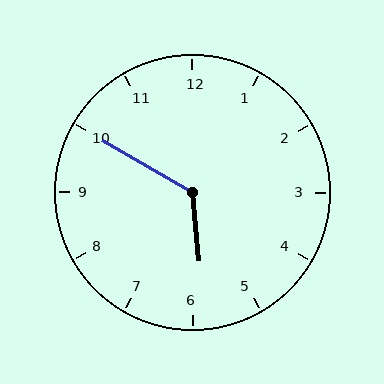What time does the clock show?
5:50.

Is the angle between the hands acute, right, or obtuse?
It is obtuse.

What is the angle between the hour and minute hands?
Approximately 125 degrees.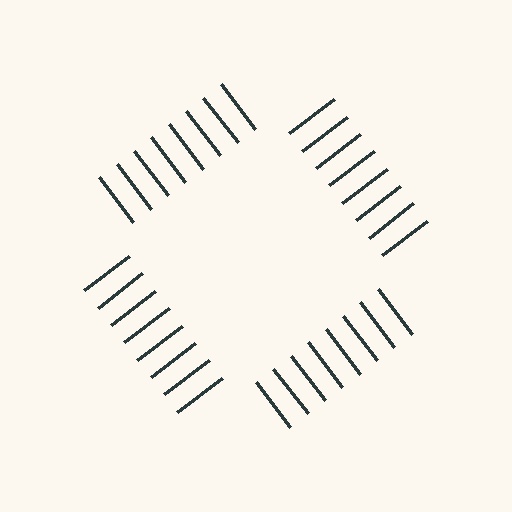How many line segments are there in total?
32 — 8 along each of the 4 edges.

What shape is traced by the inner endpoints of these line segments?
An illusory square — the line segments terminate on its edges but no continuous stroke is drawn.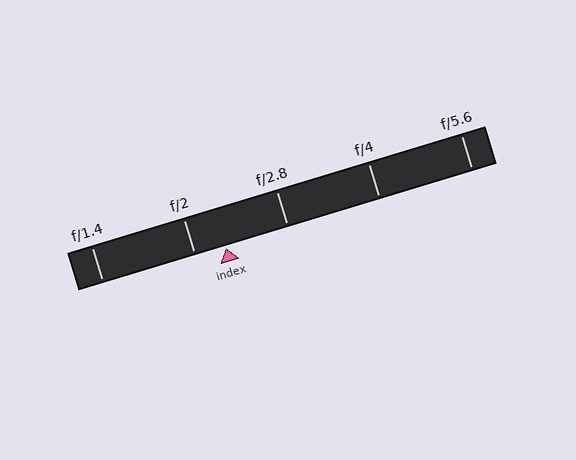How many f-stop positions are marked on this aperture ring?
There are 5 f-stop positions marked.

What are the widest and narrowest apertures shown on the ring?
The widest aperture shown is f/1.4 and the narrowest is f/5.6.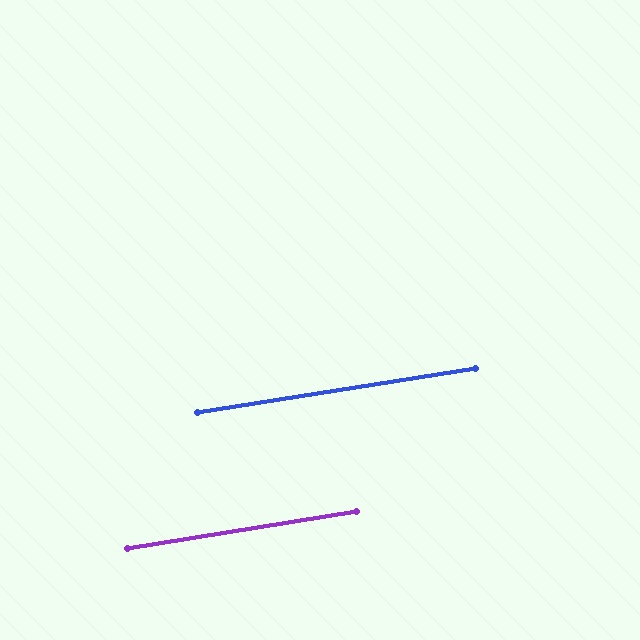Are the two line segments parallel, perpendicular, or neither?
Parallel — their directions differ by only 0.0°.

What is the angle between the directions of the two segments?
Approximately 0 degrees.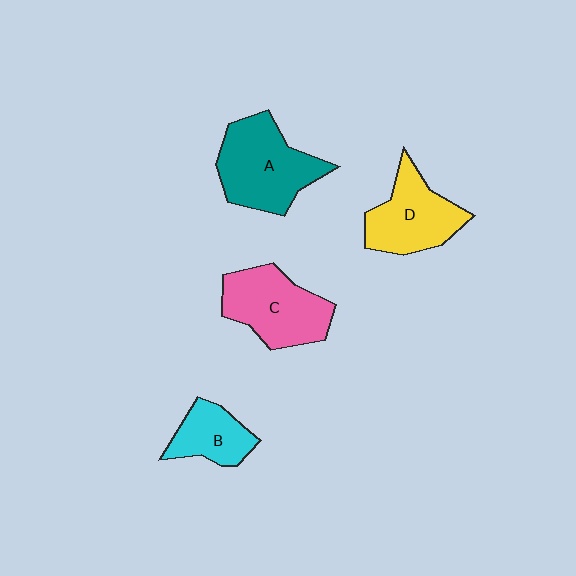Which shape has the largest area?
Shape A (teal).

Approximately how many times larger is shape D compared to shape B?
Approximately 1.5 times.